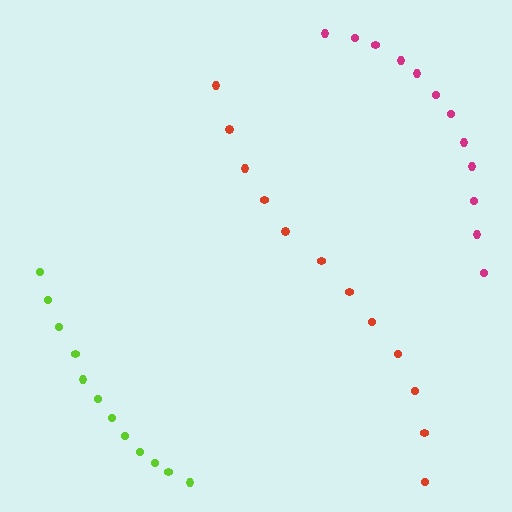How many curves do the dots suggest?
There are 3 distinct paths.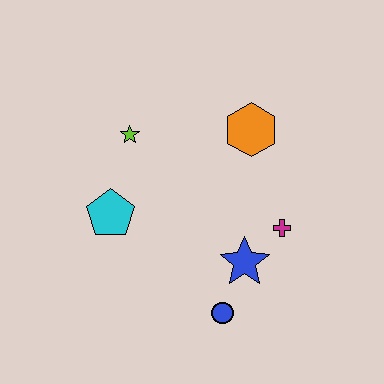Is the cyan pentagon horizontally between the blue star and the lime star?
No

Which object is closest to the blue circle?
The blue star is closest to the blue circle.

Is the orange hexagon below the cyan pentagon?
No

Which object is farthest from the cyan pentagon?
The magenta cross is farthest from the cyan pentagon.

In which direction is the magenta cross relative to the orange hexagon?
The magenta cross is below the orange hexagon.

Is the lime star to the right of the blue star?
No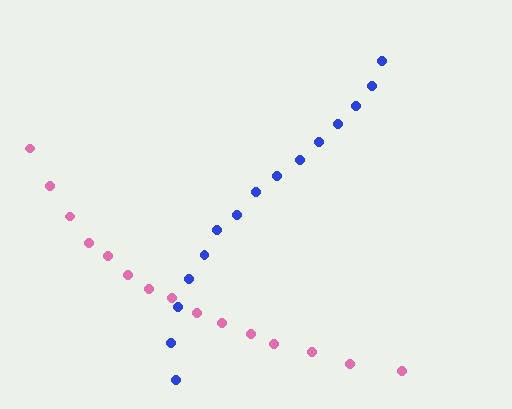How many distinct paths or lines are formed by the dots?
There are 2 distinct paths.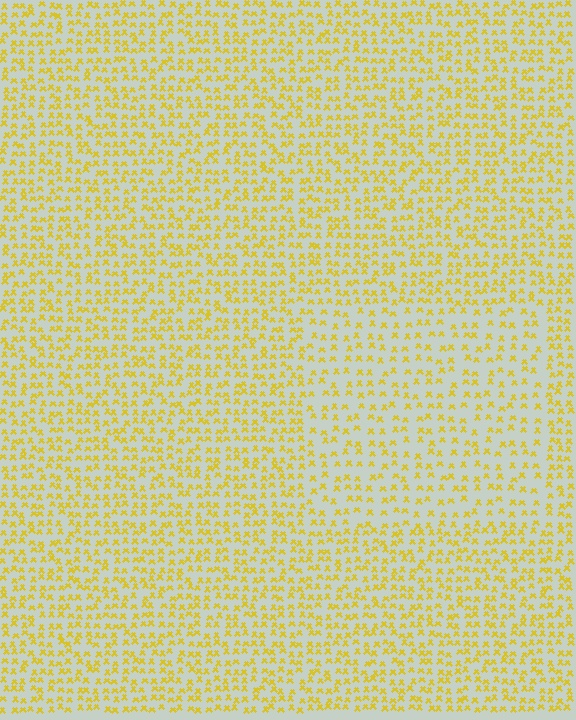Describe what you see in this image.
The image contains small yellow elements arranged at two different densities. A rectangle-shaped region is visible where the elements are less densely packed than the surrounding area.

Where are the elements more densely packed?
The elements are more densely packed outside the rectangle boundary.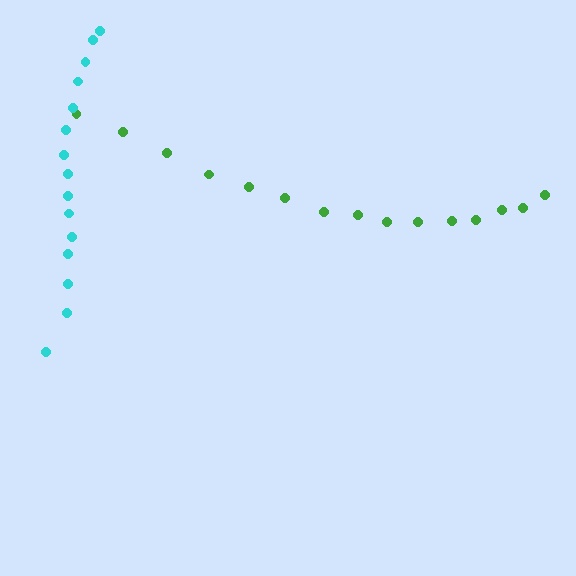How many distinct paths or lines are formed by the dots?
There are 2 distinct paths.